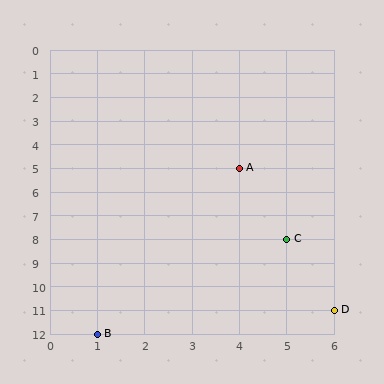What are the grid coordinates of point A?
Point A is at grid coordinates (4, 5).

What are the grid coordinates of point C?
Point C is at grid coordinates (5, 8).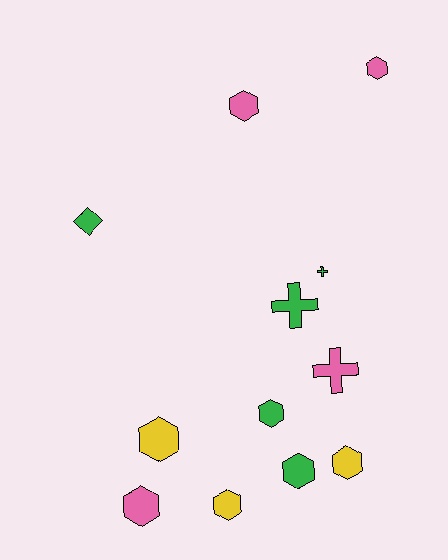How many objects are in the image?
There are 12 objects.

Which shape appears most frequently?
Hexagon, with 8 objects.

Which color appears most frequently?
Green, with 5 objects.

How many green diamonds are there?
There is 1 green diamond.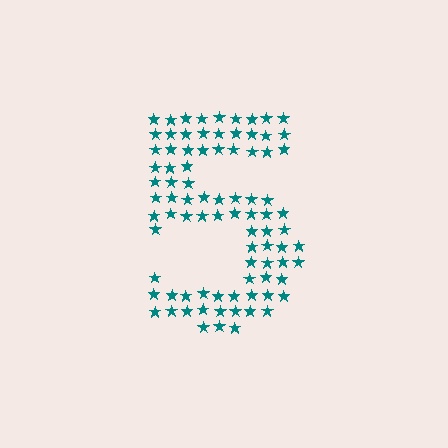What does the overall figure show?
The overall figure shows the digit 5.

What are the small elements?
The small elements are stars.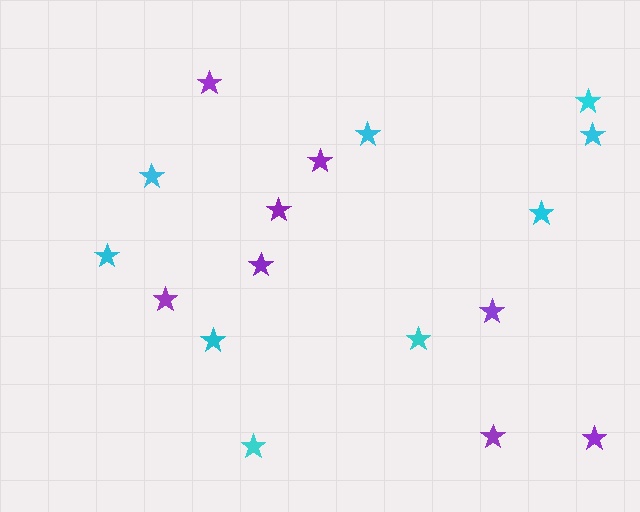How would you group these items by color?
There are 2 groups: one group of cyan stars (9) and one group of purple stars (8).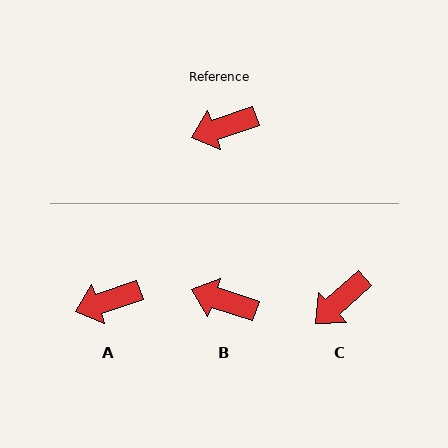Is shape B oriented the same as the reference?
No, it is off by about 37 degrees.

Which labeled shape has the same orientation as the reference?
A.